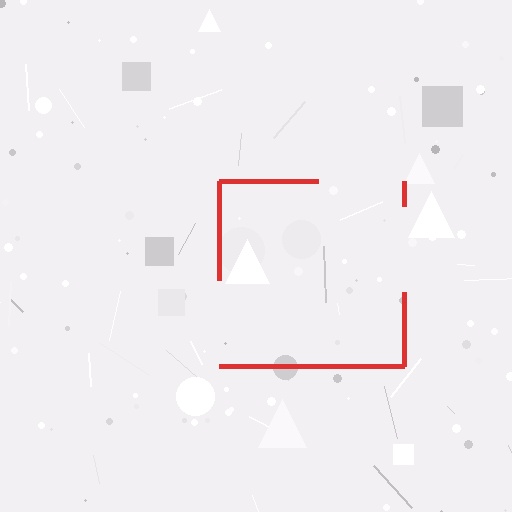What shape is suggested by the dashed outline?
The dashed outline suggests a square.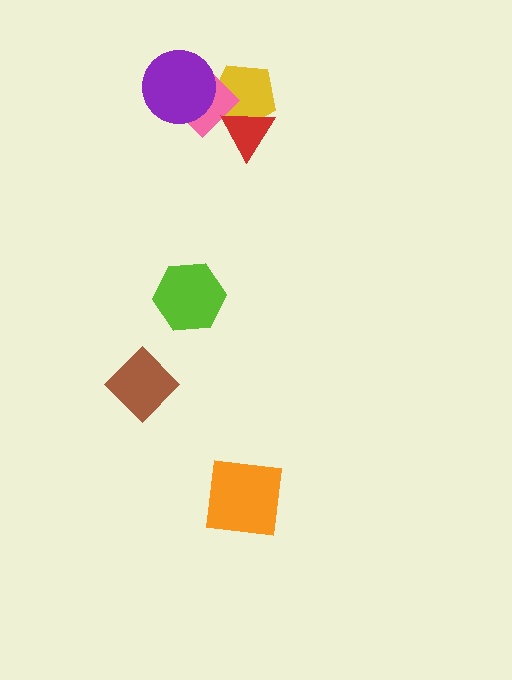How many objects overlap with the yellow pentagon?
2 objects overlap with the yellow pentagon.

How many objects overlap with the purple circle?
1 object overlaps with the purple circle.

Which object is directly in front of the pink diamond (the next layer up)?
The purple circle is directly in front of the pink diamond.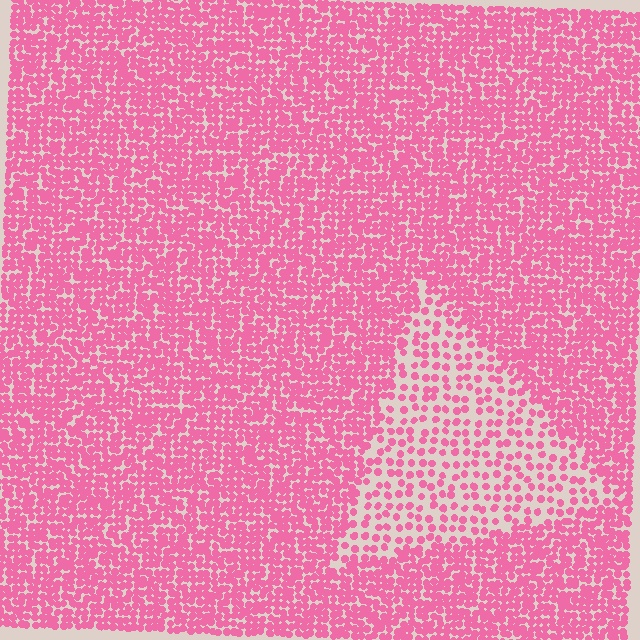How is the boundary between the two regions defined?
The boundary is defined by a change in element density (approximately 2.3x ratio). All elements are the same color, size, and shape.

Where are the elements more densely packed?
The elements are more densely packed outside the triangle boundary.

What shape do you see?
I see a triangle.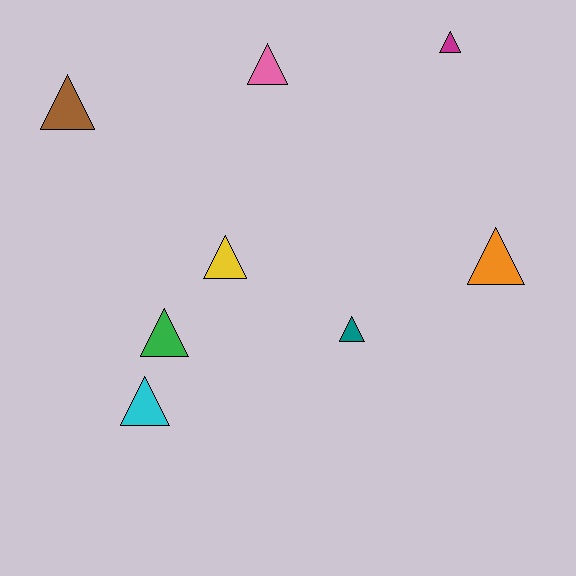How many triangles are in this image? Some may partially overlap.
There are 8 triangles.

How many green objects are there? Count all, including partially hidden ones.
There is 1 green object.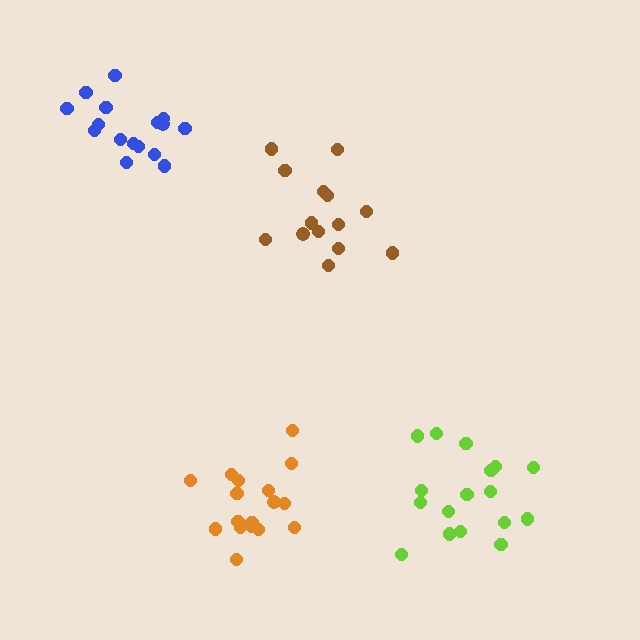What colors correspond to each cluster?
The clusters are colored: lime, brown, blue, orange.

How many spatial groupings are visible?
There are 4 spatial groupings.